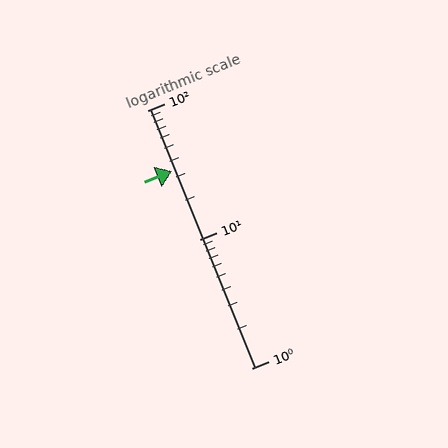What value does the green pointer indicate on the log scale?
The pointer indicates approximately 34.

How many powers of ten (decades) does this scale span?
The scale spans 2 decades, from 1 to 100.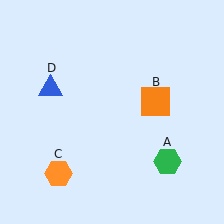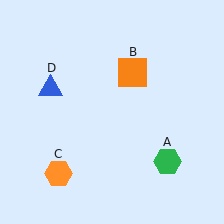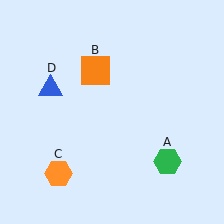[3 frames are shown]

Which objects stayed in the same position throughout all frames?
Green hexagon (object A) and orange hexagon (object C) and blue triangle (object D) remained stationary.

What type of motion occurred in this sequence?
The orange square (object B) rotated counterclockwise around the center of the scene.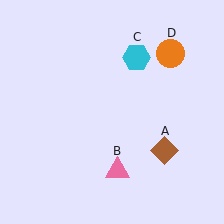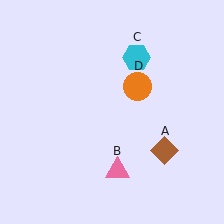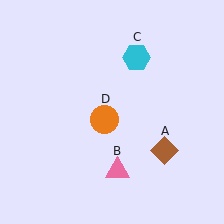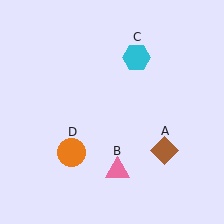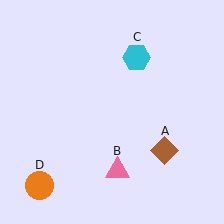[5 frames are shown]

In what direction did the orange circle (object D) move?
The orange circle (object D) moved down and to the left.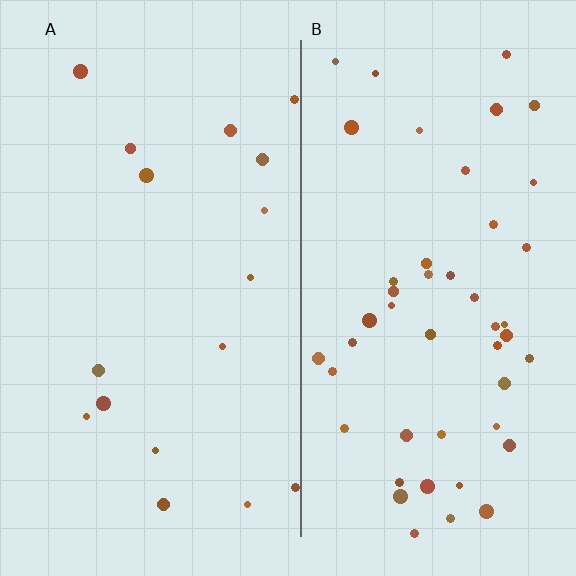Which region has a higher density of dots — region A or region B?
B (the right).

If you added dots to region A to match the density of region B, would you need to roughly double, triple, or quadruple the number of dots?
Approximately triple.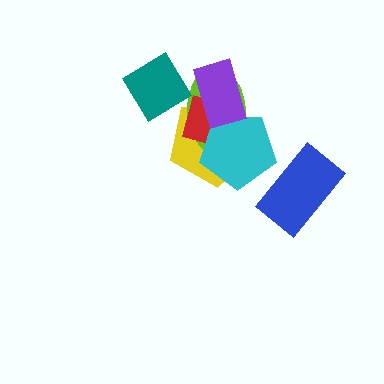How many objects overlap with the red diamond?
4 objects overlap with the red diamond.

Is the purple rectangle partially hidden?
No, no other shape covers it.